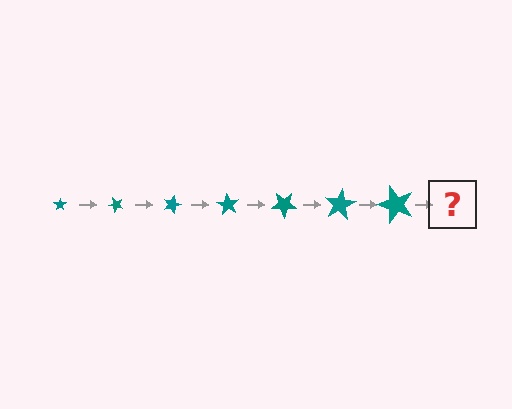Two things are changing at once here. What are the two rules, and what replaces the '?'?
The two rules are that the star grows larger each step and it rotates 45 degrees each step. The '?' should be a star, larger than the previous one and rotated 315 degrees from the start.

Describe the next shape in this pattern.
It should be a star, larger than the previous one and rotated 315 degrees from the start.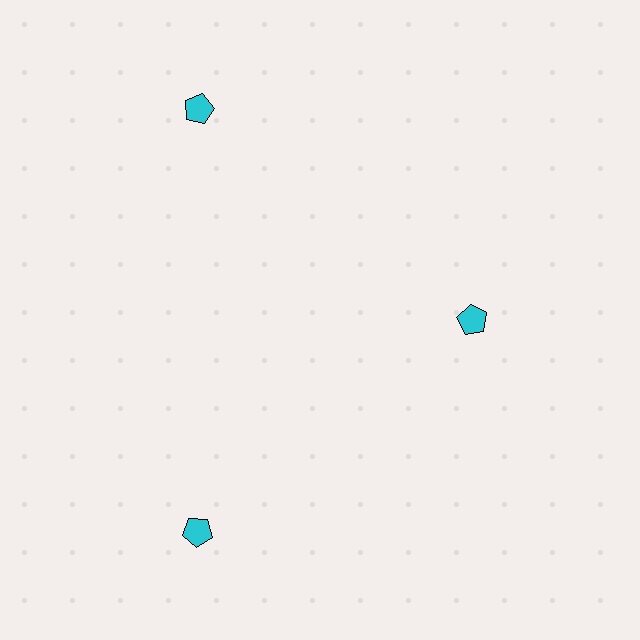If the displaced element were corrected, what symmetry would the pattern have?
It would have 3-fold rotational symmetry — the pattern would map onto itself every 120 degrees.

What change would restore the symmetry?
The symmetry would be restored by moving it outward, back onto the ring so that all 3 pentagons sit at equal angles and equal distance from the center.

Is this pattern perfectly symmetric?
No. The 3 cyan pentagons are arranged in a ring, but one element near the 3 o'clock position is pulled inward toward the center, breaking the 3-fold rotational symmetry.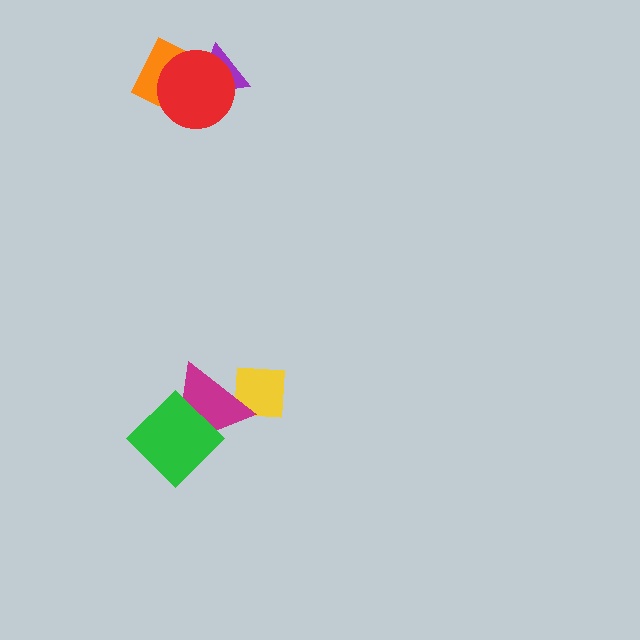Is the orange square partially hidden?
Yes, it is partially covered by another shape.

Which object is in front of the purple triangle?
The red circle is in front of the purple triangle.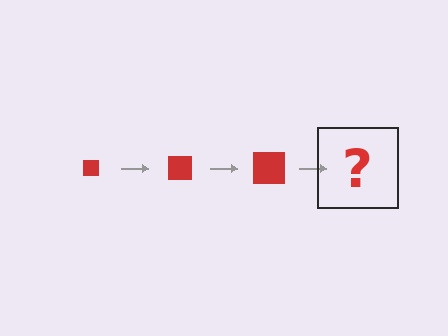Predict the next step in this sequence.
The next step is a red square, larger than the previous one.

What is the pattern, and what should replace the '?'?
The pattern is that the square gets progressively larger each step. The '?' should be a red square, larger than the previous one.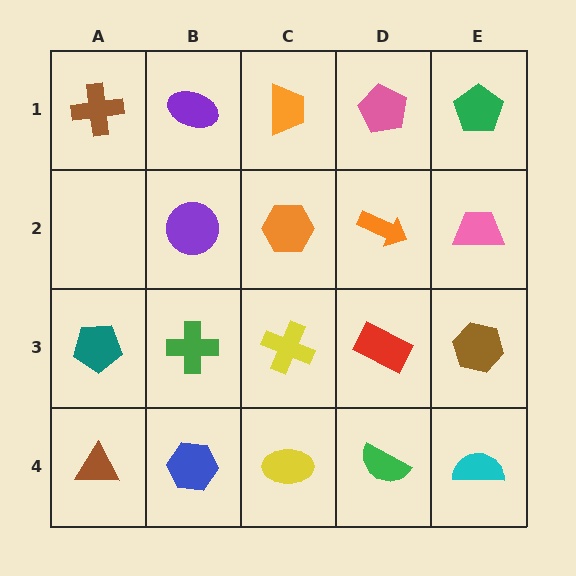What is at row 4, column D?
A green semicircle.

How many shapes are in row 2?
4 shapes.